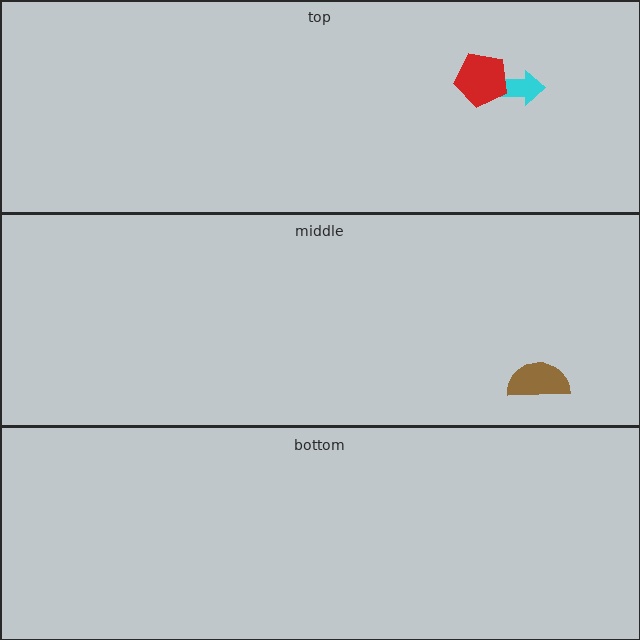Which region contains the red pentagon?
The top region.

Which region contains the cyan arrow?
The top region.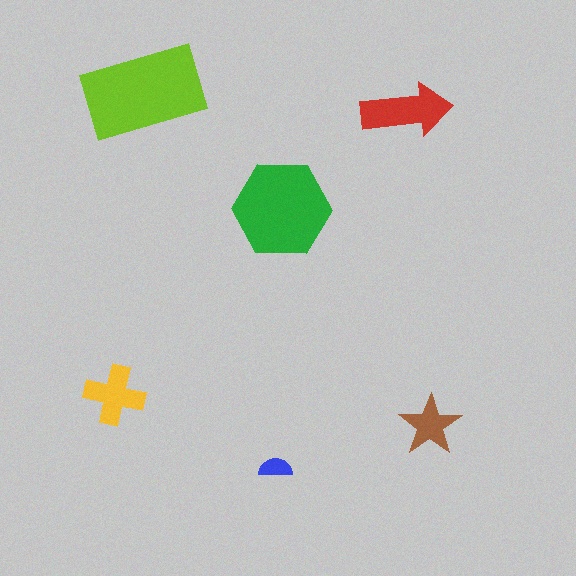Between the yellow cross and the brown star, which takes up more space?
The yellow cross.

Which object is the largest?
The lime rectangle.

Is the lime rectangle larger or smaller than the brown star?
Larger.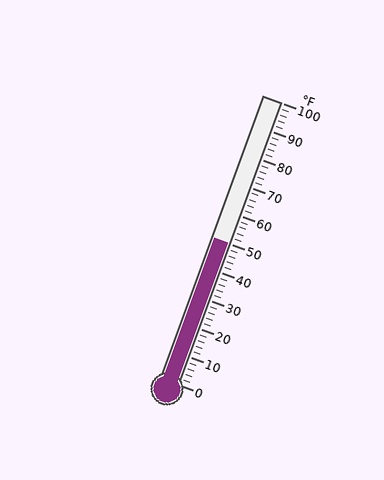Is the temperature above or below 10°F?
The temperature is above 10°F.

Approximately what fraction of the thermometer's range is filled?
The thermometer is filled to approximately 50% of its range.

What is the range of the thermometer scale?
The thermometer scale ranges from 0°F to 100°F.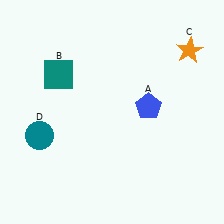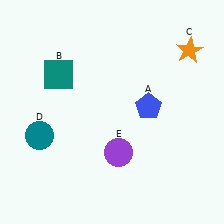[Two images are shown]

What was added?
A purple circle (E) was added in Image 2.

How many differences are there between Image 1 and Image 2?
There is 1 difference between the two images.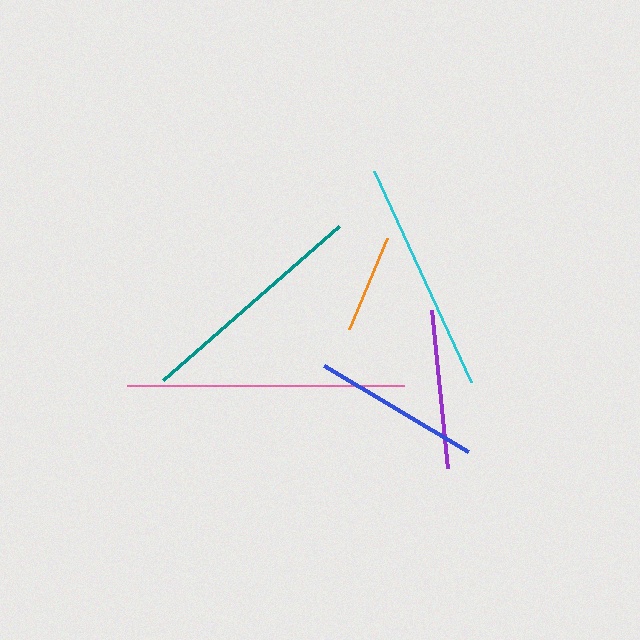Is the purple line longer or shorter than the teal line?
The teal line is longer than the purple line.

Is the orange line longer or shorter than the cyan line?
The cyan line is longer than the orange line.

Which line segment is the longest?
The pink line is the longest at approximately 277 pixels.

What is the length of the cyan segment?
The cyan segment is approximately 232 pixels long.